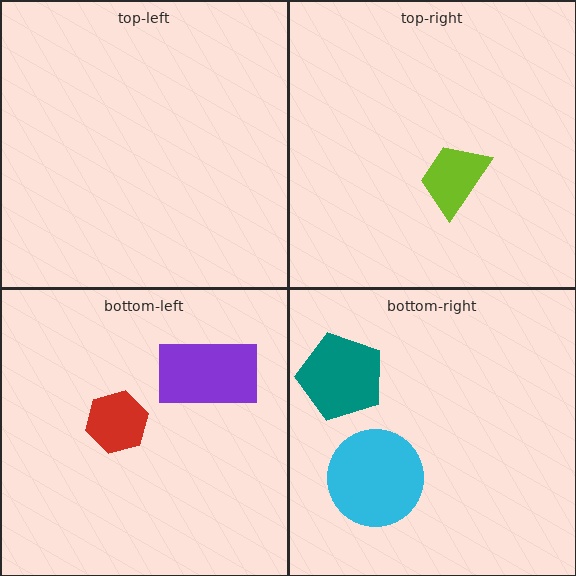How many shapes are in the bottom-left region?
2.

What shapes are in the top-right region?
The lime trapezoid.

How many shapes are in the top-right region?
1.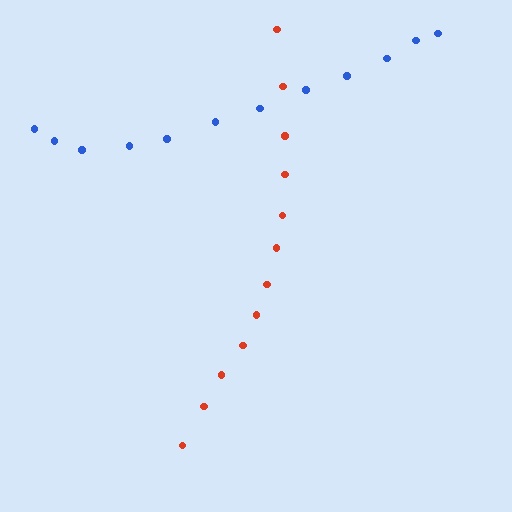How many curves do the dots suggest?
There are 2 distinct paths.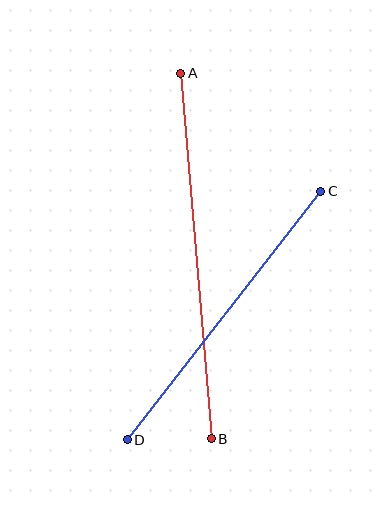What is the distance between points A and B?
The distance is approximately 367 pixels.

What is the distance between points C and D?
The distance is approximately 315 pixels.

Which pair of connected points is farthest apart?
Points A and B are farthest apart.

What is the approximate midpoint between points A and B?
The midpoint is at approximately (196, 256) pixels.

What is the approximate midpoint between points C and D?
The midpoint is at approximately (224, 316) pixels.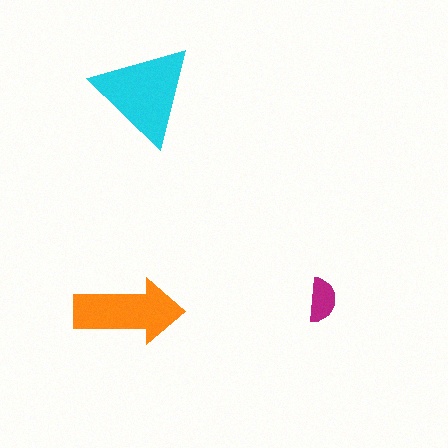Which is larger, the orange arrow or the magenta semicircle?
The orange arrow.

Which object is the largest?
The cyan triangle.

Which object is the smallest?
The magenta semicircle.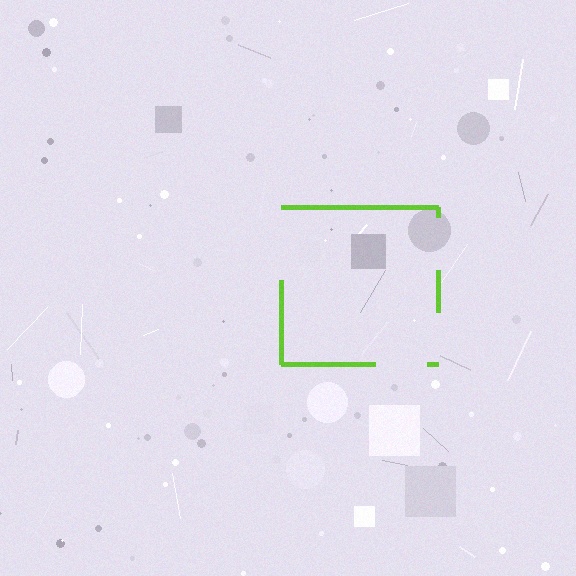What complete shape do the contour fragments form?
The contour fragments form a square.